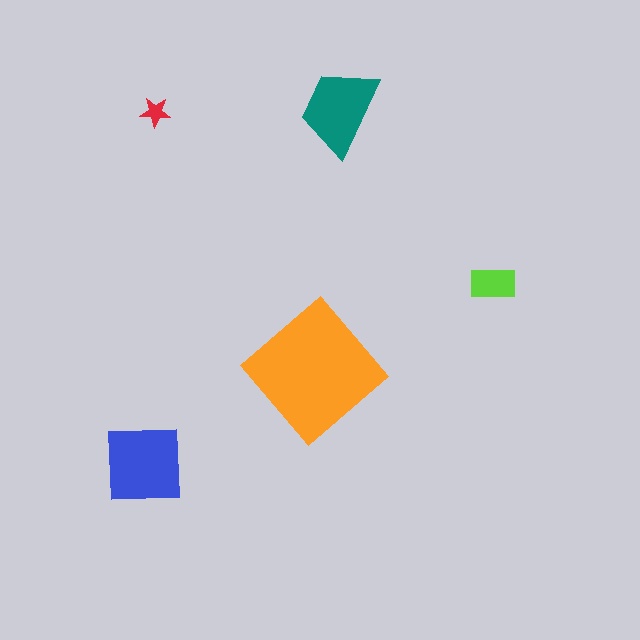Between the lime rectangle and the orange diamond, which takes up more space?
The orange diamond.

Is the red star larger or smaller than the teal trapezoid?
Smaller.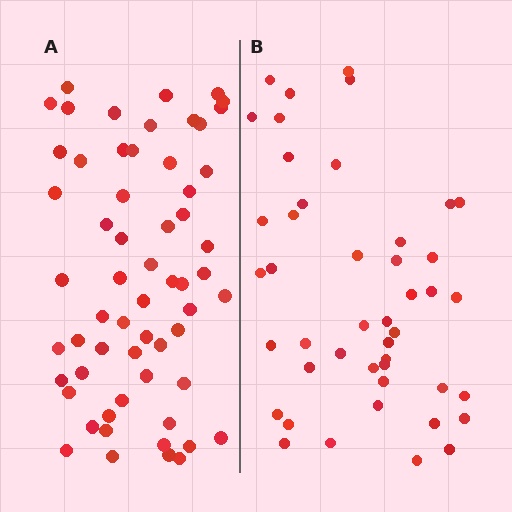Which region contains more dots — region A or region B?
Region A (the left region) has more dots.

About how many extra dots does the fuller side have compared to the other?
Region A has approximately 15 more dots than region B.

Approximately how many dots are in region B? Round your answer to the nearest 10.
About 40 dots. (The exact count is 45, which rounds to 40.)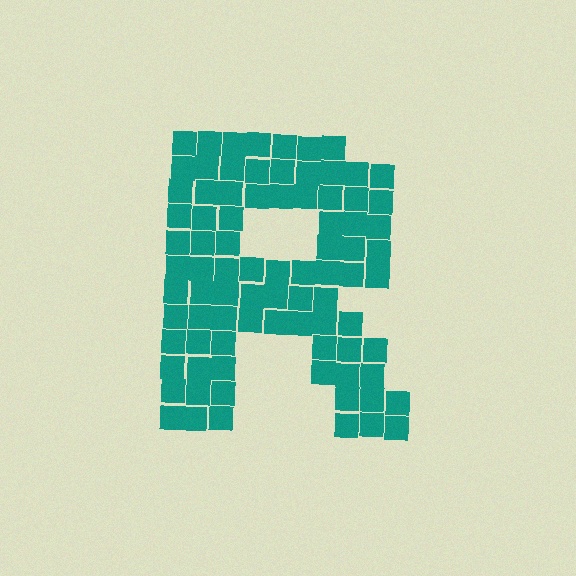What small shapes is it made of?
It is made of small squares.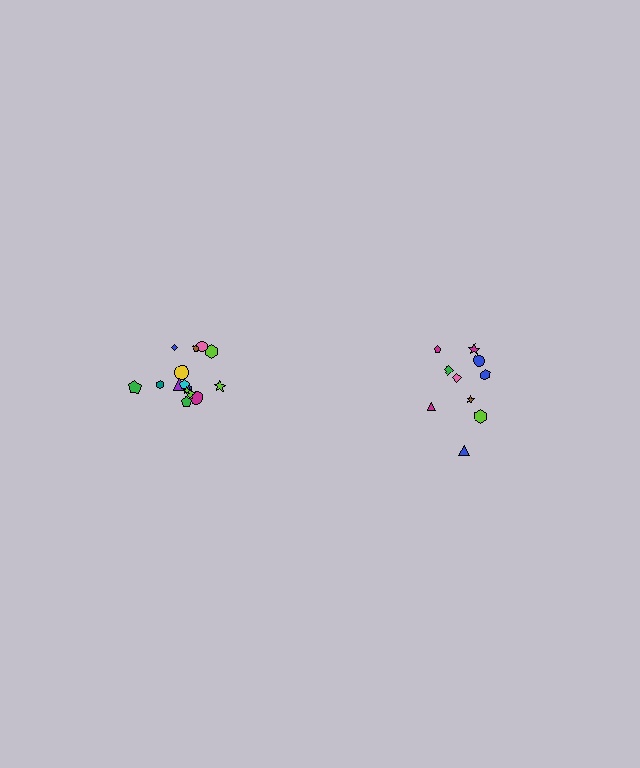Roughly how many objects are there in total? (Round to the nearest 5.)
Roughly 25 objects in total.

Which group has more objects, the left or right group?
The left group.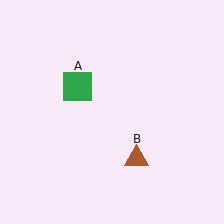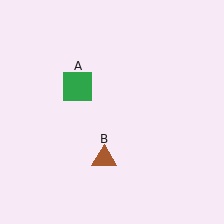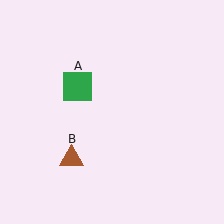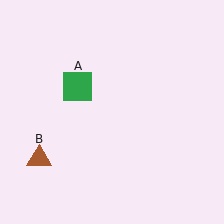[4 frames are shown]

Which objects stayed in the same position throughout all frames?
Green square (object A) remained stationary.